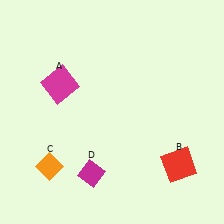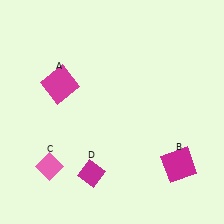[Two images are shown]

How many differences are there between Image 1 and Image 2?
There are 2 differences between the two images.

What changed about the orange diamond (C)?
In Image 1, C is orange. In Image 2, it changed to pink.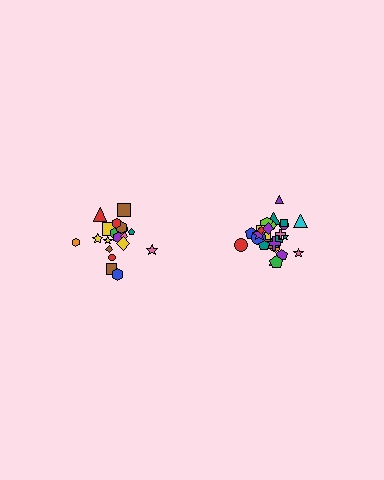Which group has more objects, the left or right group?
The right group.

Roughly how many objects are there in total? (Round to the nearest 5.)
Roughly 45 objects in total.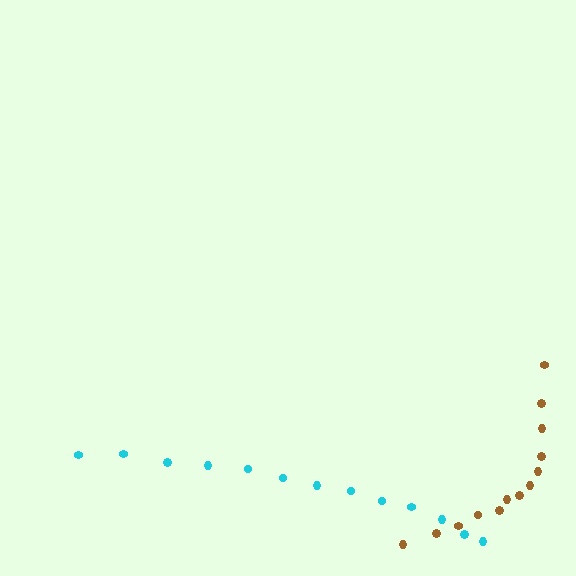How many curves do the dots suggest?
There are 2 distinct paths.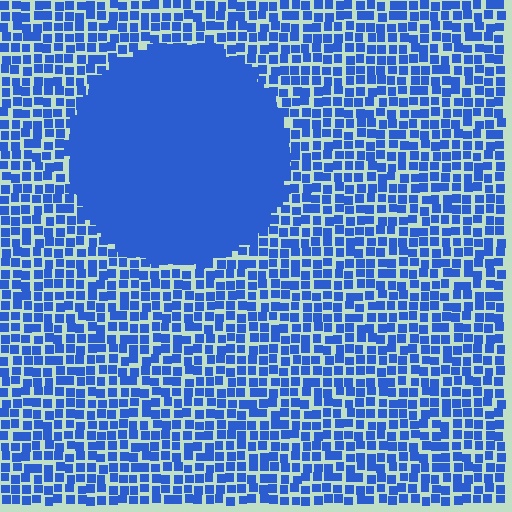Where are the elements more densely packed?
The elements are more densely packed inside the circle boundary.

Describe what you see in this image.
The image contains small blue elements arranged at two different densities. A circle-shaped region is visible where the elements are more densely packed than the surrounding area.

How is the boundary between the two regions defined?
The boundary is defined by a change in element density (approximately 2.8x ratio). All elements are the same color, size, and shape.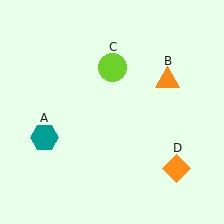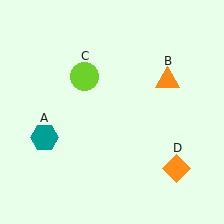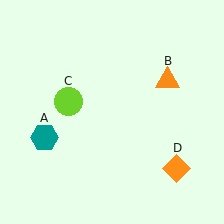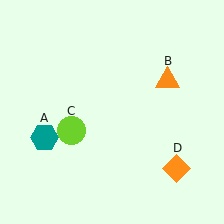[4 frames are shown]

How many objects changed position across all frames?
1 object changed position: lime circle (object C).